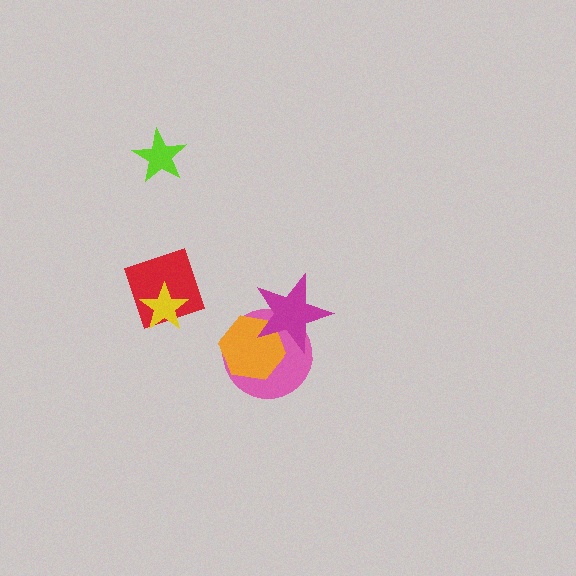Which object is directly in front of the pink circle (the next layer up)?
The orange hexagon is directly in front of the pink circle.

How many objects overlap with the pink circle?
2 objects overlap with the pink circle.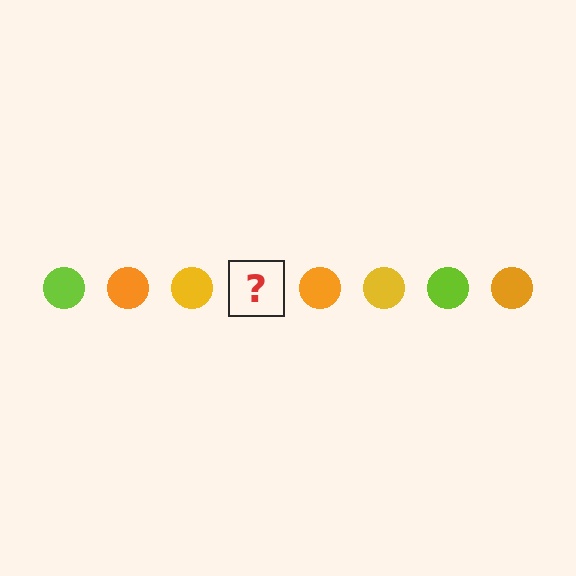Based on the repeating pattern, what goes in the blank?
The blank should be a lime circle.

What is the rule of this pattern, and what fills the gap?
The rule is that the pattern cycles through lime, orange, yellow circles. The gap should be filled with a lime circle.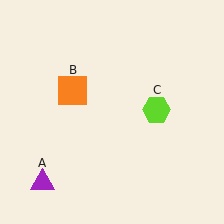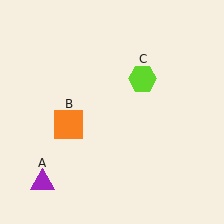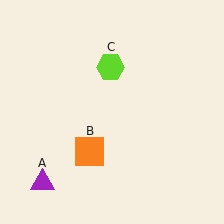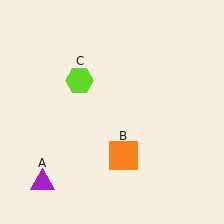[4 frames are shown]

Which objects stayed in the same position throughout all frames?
Purple triangle (object A) remained stationary.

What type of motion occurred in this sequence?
The orange square (object B), lime hexagon (object C) rotated counterclockwise around the center of the scene.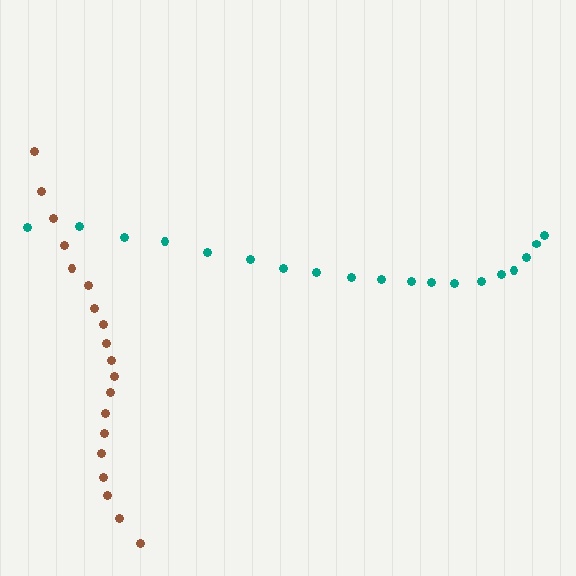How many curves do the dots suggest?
There are 2 distinct paths.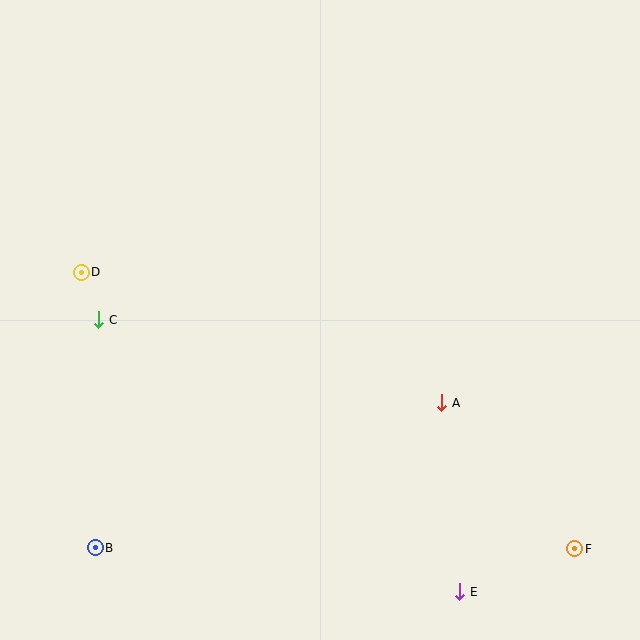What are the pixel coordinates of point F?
Point F is at (575, 549).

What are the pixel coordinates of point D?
Point D is at (81, 272).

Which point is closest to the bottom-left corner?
Point B is closest to the bottom-left corner.